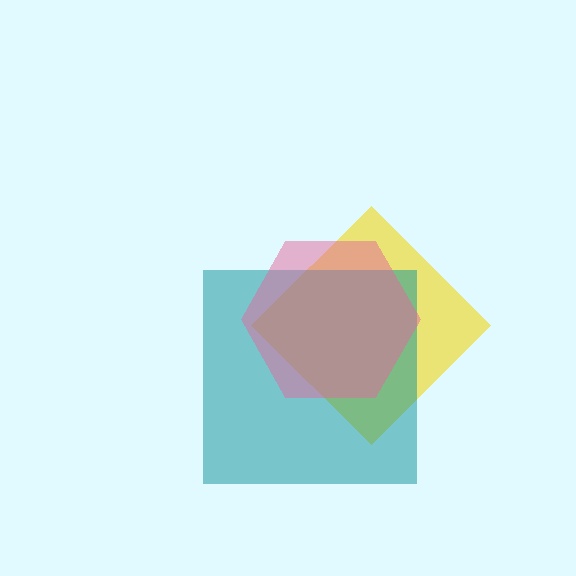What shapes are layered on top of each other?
The layered shapes are: a yellow diamond, a teal square, a pink hexagon.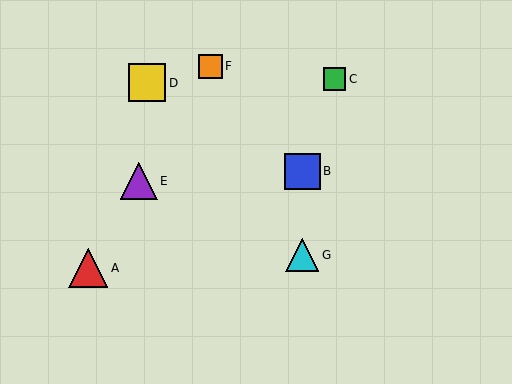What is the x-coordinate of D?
Object D is at x≈147.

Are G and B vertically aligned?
Yes, both are at x≈302.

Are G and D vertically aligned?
No, G is at x≈302 and D is at x≈147.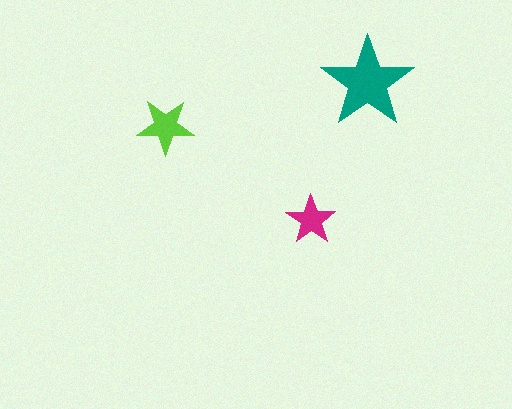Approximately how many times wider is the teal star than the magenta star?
About 2 times wider.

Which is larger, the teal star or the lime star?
The teal one.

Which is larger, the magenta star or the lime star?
The lime one.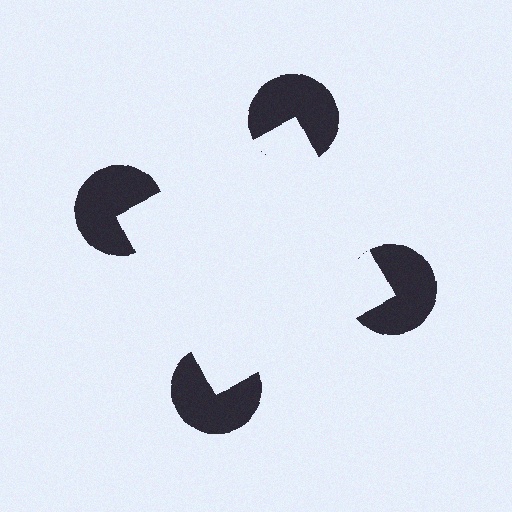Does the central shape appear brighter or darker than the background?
It typically appears slightly brighter than the background, even though no actual brightness change is drawn.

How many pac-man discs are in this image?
There are 4 — one at each vertex of the illusory square.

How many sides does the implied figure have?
4 sides.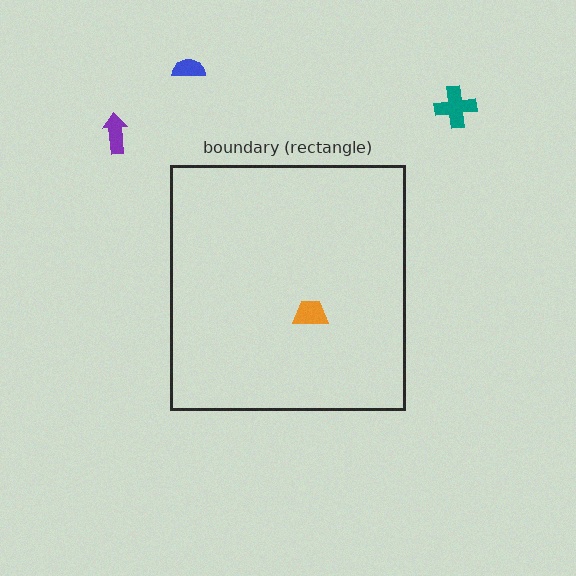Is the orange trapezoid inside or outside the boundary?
Inside.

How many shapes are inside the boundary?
1 inside, 3 outside.